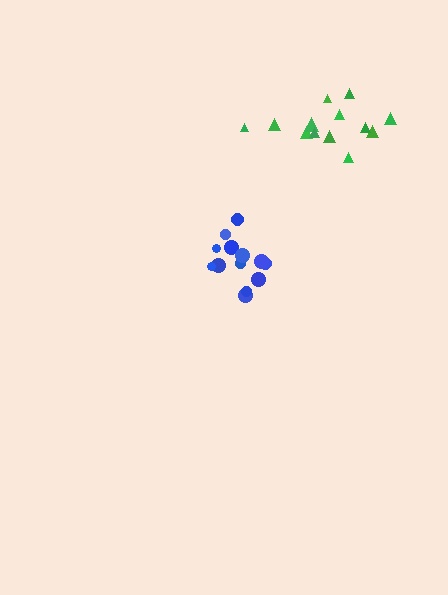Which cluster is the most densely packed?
Blue.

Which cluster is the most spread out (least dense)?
Green.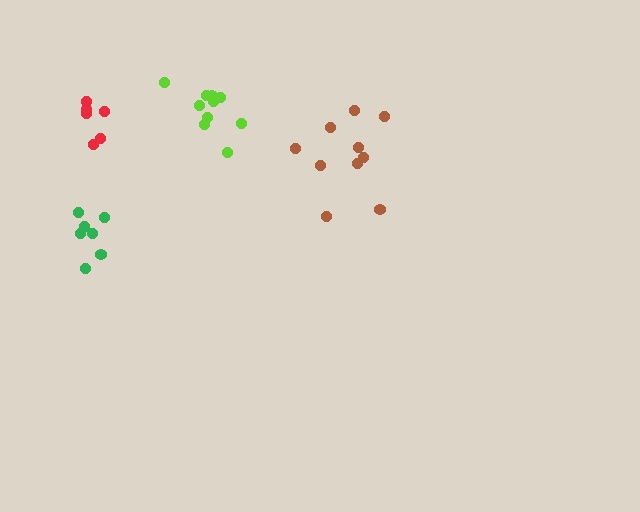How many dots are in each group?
Group 1: 7 dots, Group 2: 10 dots, Group 3: 6 dots, Group 4: 10 dots (33 total).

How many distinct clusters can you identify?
There are 4 distinct clusters.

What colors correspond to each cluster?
The clusters are colored: green, brown, red, lime.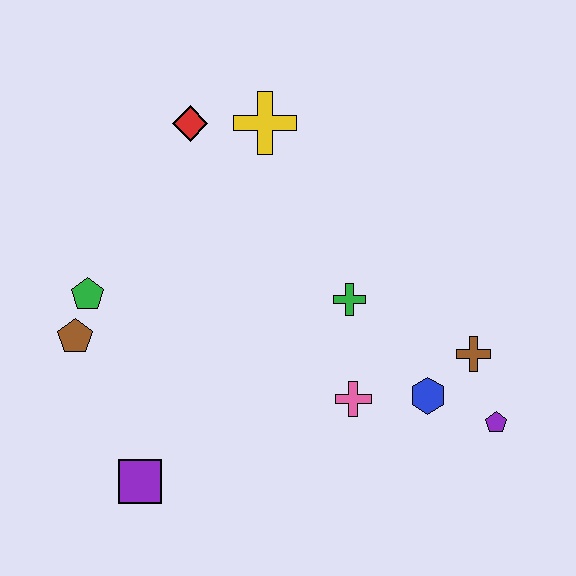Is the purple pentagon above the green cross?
No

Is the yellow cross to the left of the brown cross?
Yes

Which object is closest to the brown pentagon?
The green pentagon is closest to the brown pentagon.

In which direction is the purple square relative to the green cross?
The purple square is to the left of the green cross.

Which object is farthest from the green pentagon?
The purple pentagon is farthest from the green pentagon.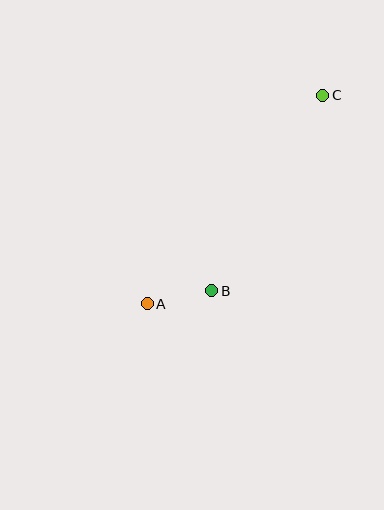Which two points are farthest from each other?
Points A and C are farthest from each other.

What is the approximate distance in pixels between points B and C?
The distance between B and C is approximately 225 pixels.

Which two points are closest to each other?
Points A and B are closest to each other.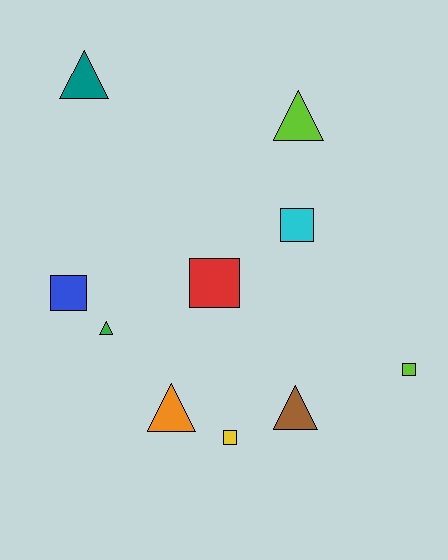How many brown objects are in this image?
There is 1 brown object.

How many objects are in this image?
There are 10 objects.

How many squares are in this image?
There are 5 squares.